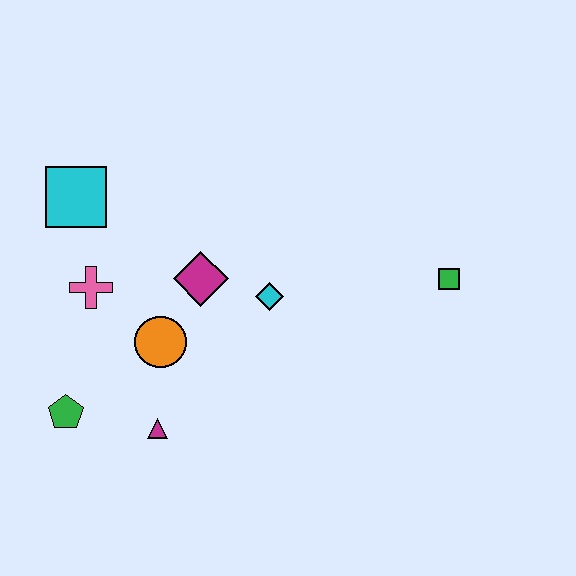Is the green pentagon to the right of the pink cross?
No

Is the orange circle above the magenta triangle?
Yes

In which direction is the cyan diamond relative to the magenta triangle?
The cyan diamond is above the magenta triangle.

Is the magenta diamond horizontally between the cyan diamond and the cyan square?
Yes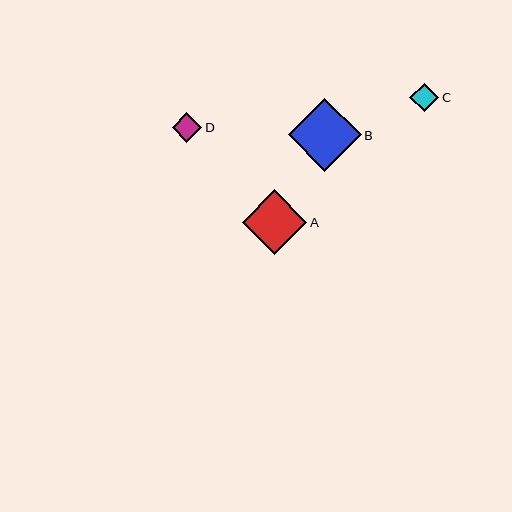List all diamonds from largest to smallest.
From largest to smallest: B, A, D, C.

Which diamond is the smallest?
Diamond C is the smallest with a size of approximately 29 pixels.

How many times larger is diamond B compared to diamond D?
Diamond B is approximately 2.4 times the size of diamond D.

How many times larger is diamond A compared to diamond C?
Diamond A is approximately 2.3 times the size of diamond C.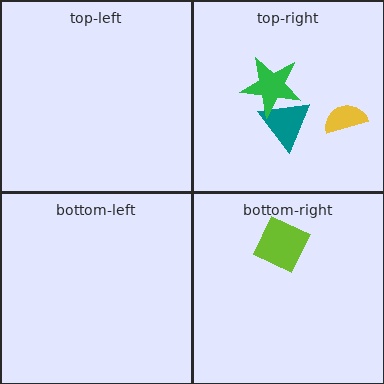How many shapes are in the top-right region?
3.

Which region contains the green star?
The top-right region.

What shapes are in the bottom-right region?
The lime square.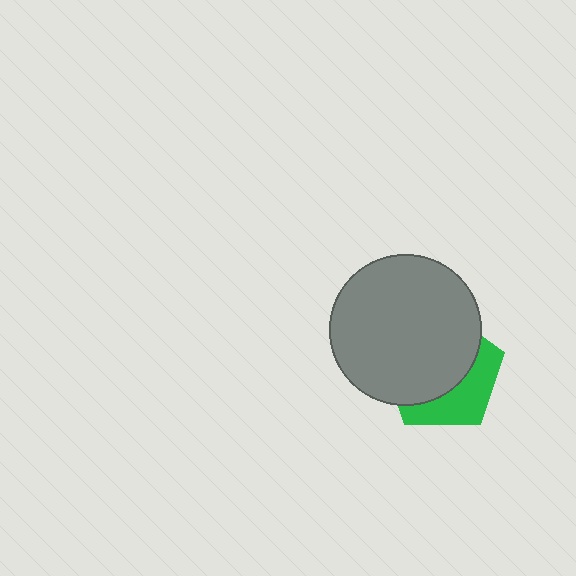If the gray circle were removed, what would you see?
You would see the complete green pentagon.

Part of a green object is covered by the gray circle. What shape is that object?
It is a pentagon.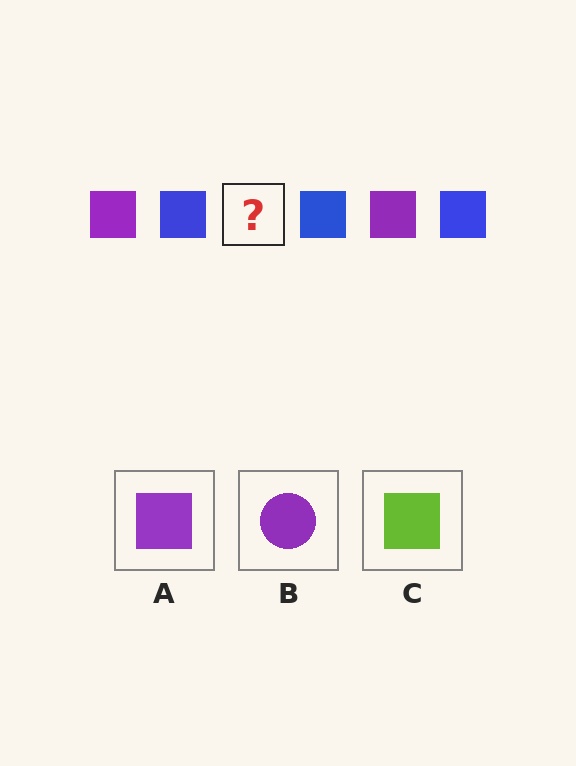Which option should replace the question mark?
Option A.